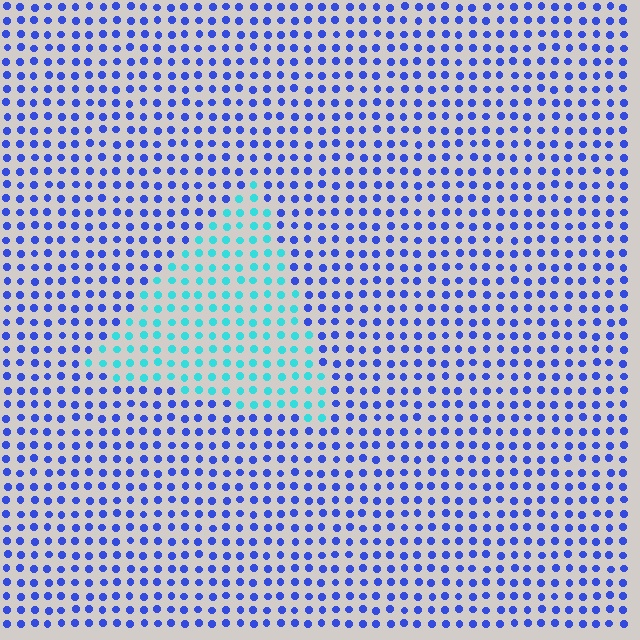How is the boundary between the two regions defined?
The boundary is defined purely by a slight shift in hue (about 52 degrees). Spacing, size, and orientation are identical on both sides.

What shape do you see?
I see a triangle.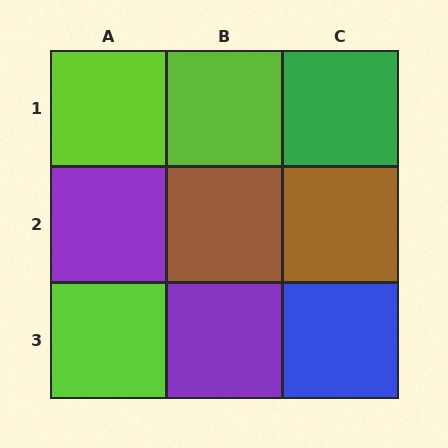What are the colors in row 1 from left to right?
Lime, lime, green.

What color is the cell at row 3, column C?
Blue.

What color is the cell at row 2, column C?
Brown.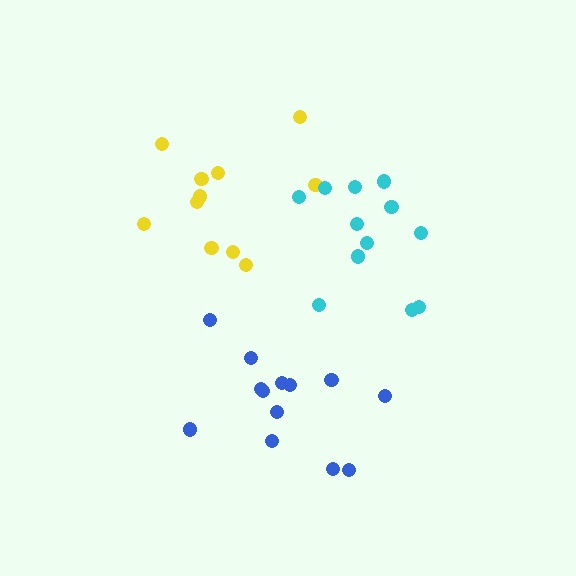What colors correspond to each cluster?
The clusters are colored: blue, yellow, cyan.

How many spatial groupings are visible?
There are 3 spatial groupings.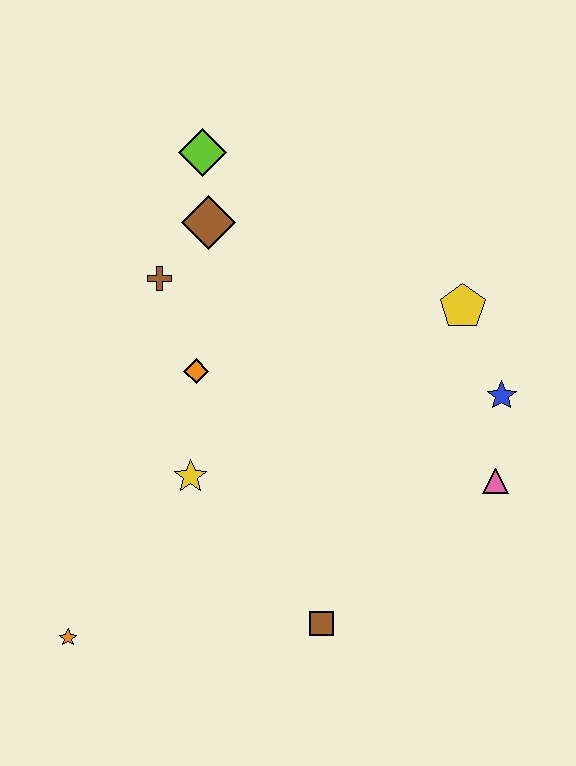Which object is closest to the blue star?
The pink triangle is closest to the blue star.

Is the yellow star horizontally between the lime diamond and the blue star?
No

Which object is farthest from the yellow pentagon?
The orange star is farthest from the yellow pentagon.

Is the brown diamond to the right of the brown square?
No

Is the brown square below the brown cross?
Yes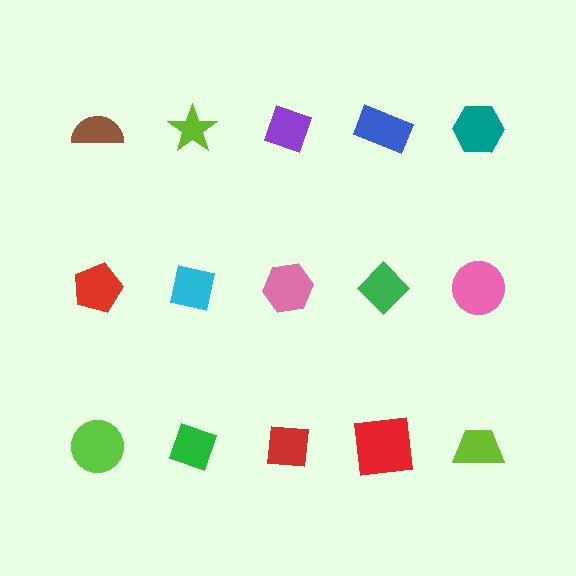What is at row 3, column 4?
A red square.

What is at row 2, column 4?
A green diamond.